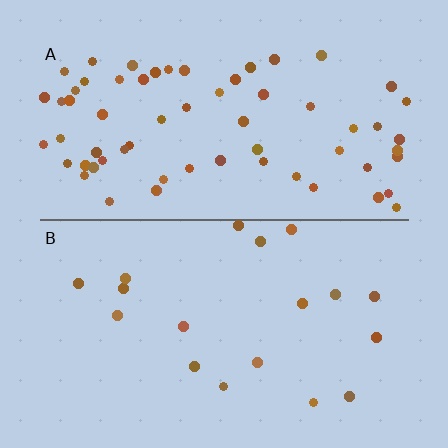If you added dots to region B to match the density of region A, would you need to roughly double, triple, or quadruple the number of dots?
Approximately triple.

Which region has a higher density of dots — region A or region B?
A (the top).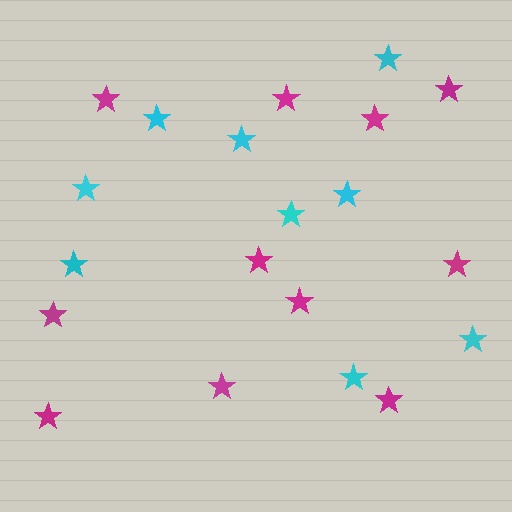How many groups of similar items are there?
There are 2 groups: one group of magenta stars (11) and one group of cyan stars (9).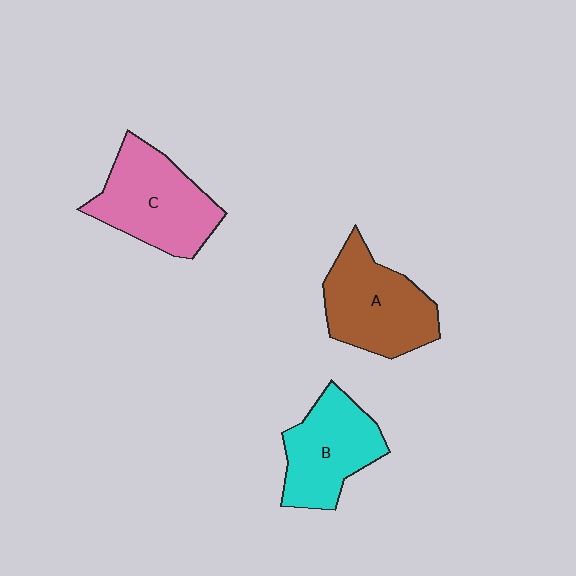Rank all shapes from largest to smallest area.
From largest to smallest: C (pink), A (brown), B (cyan).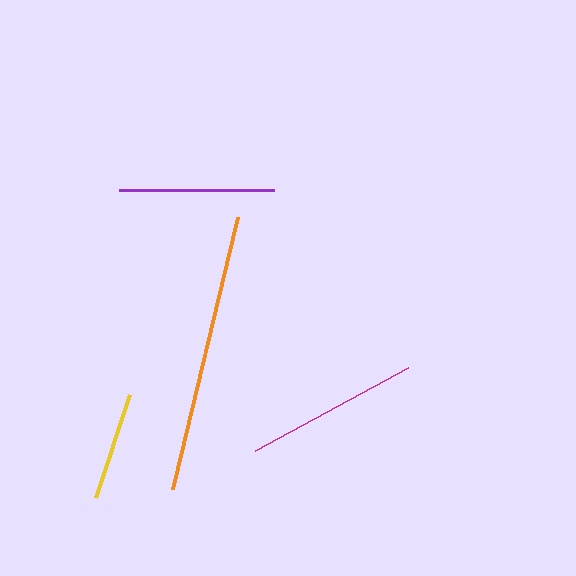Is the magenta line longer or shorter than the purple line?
The magenta line is longer than the purple line.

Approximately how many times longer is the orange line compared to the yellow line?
The orange line is approximately 2.6 times the length of the yellow line.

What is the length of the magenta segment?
The magenta segment is approximately 173 pixels long.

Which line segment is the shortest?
The yellow line is the shortest at approximately 108 pixels.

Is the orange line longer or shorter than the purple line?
The orange line is longer than the purple line.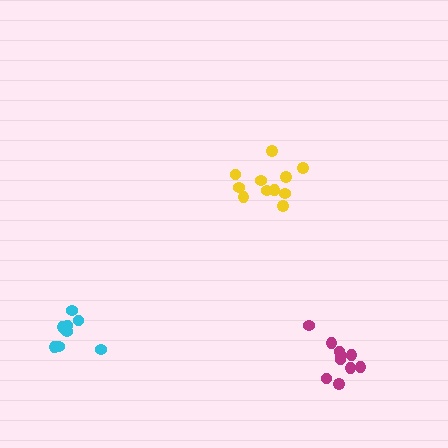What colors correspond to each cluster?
The clusters are colored: yellow, magenta, cyan.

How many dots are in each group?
Group 1: 11 dots, Group 2: 10 dots, Group 3: 8 dots (29 total).